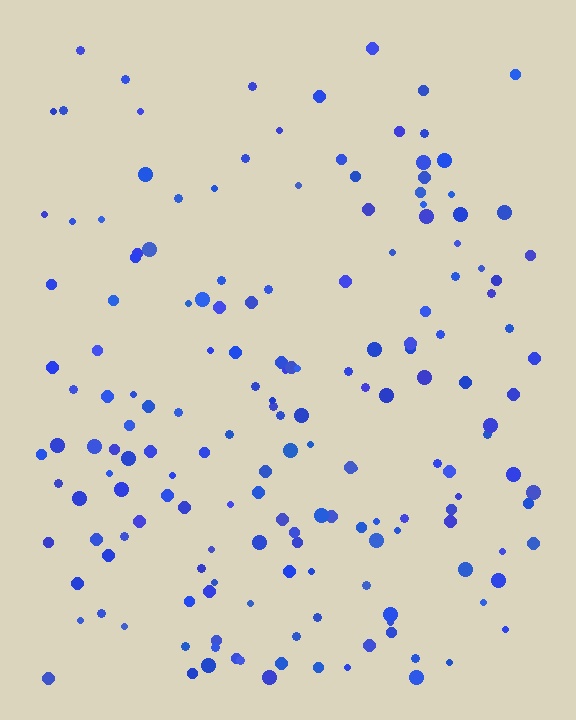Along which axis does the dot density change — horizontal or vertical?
Vertical.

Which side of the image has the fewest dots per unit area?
The top.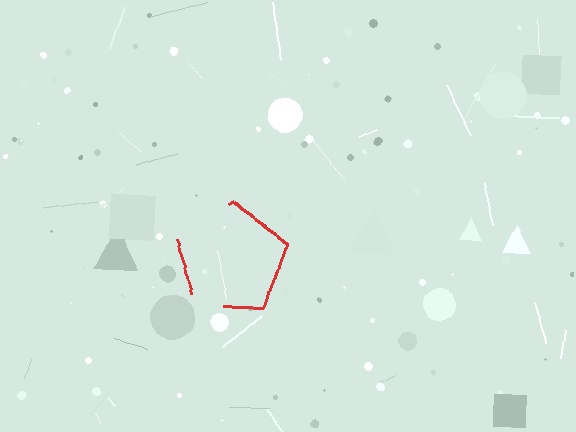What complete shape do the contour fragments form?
The contour fragments form a pentagon.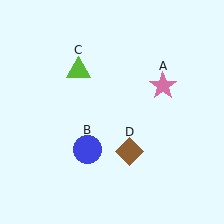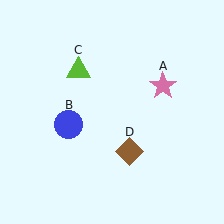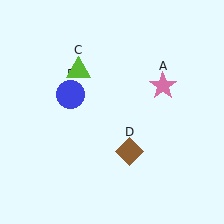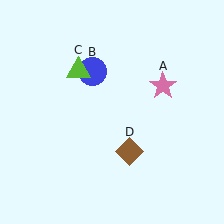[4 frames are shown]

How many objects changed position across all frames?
1 object changed position: blue circle (object B).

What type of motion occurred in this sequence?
The blue circle (object B) rotated clockwise around the center of the scene.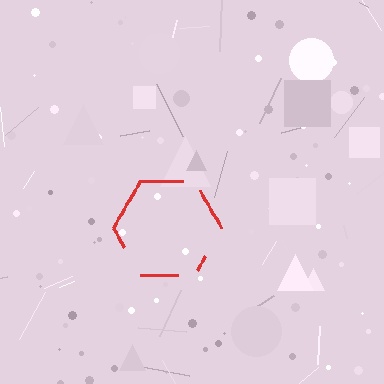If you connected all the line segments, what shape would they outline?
They would outline a hexagon.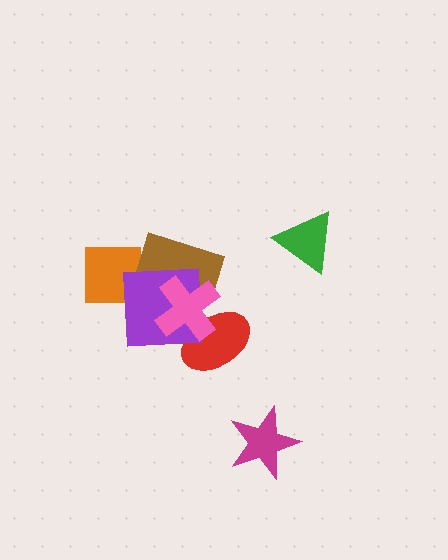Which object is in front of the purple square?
The pink cross is in front of the purple square.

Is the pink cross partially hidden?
No, no other shape covers it.